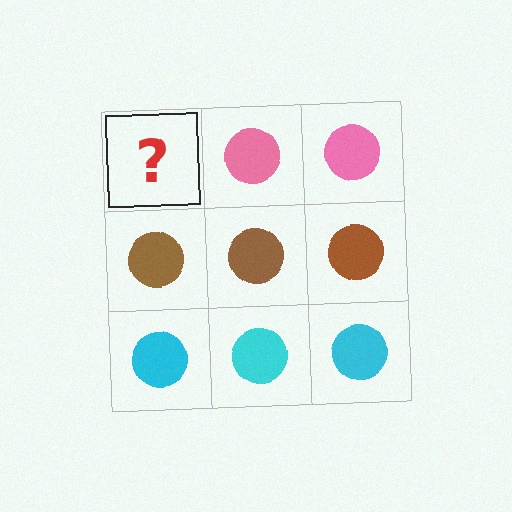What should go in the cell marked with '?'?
The missing cell should contain a pink circle.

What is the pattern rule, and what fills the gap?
The rule is that each row has a consistent color. The gap should be filled with a pink circle.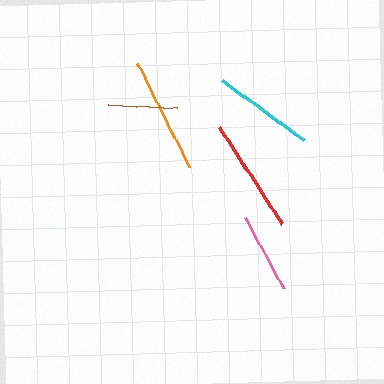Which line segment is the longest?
The orange line is the longest at approximately 116 pixels.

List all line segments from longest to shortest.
From longest to shortest: orange, red, cyan, pink, brown.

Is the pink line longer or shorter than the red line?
The red line is longer than the pink line.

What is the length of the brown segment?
The brown segment is approximately 70 pixels long.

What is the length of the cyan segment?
The cyan segment is approximately 102 pixels long.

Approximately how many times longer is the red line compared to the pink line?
The red line is approximately 1.4 times the length of the pink line.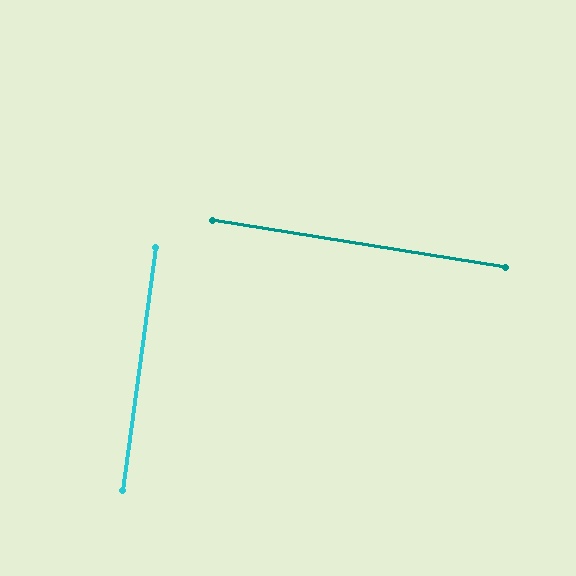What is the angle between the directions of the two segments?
Approximately 89 degrees.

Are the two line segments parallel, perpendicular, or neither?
Perpendicular — they meet at approximately 89°.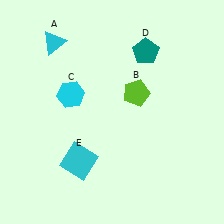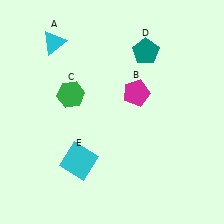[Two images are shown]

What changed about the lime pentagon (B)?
In Image 1, B is lime. In Image 2, it changed to magenta.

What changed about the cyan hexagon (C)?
In Image 1, C is cyan. In Image 2, it changed to green.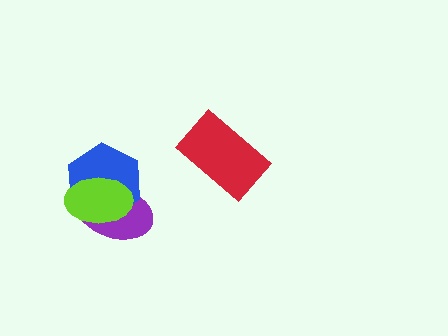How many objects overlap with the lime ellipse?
2 objects overlap with the lime ellipse.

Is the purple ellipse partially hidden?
Yes, it is partially covered by another shape.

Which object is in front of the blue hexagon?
The lime ellipse is in front of the blue hexagon.